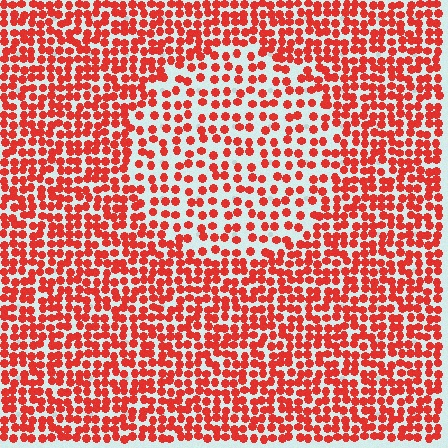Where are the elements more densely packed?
The elements are more densely packed outside the circle boundary.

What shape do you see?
I see a circle.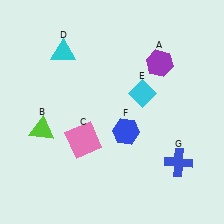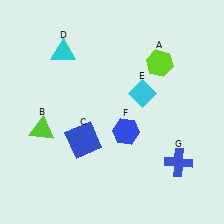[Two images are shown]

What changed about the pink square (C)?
In Image 1, C is pink. In Image 2, it changed to blue.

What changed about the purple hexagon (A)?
In Image 1, A is purple. In Image 2, it changed to lime.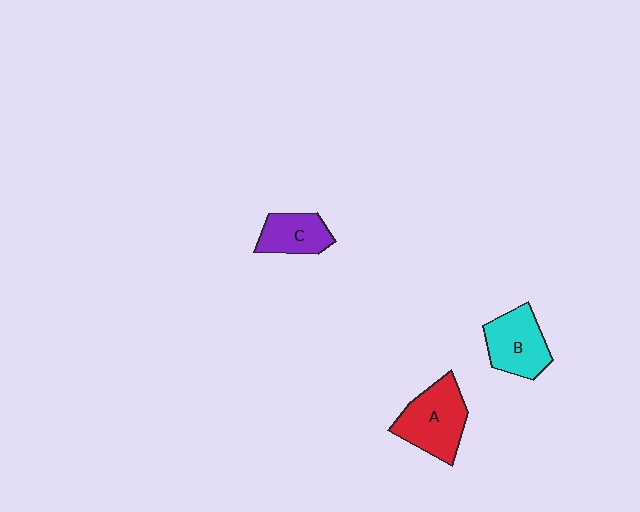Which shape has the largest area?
Shape A (red).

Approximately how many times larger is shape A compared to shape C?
Approximately 1.5 times.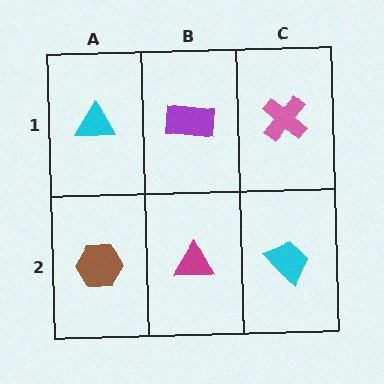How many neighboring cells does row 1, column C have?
2.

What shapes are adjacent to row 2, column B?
A purple rectangle (row 1, column B), a brown hexagon (row 2, column A), a cyan trapezoid (row 2, column C).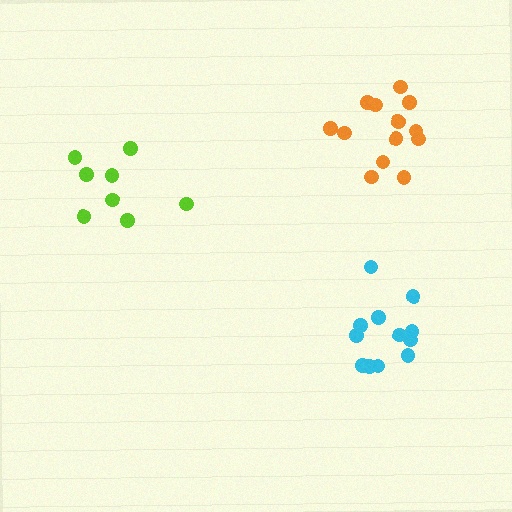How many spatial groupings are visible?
There are 3 spatial groupings.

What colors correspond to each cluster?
The clusters are colored: orange, cyan, lime.